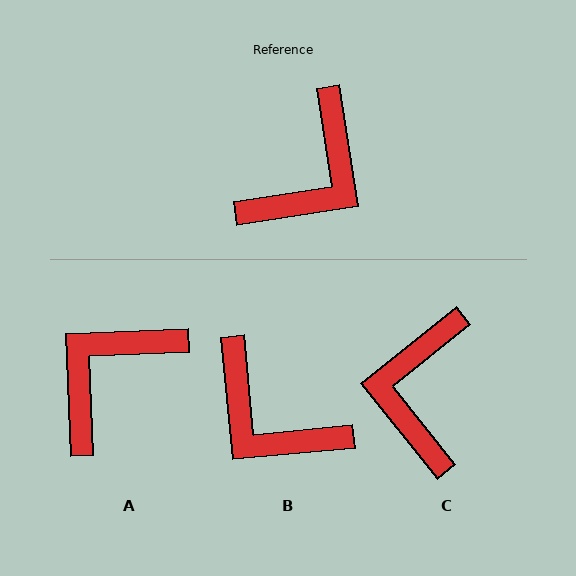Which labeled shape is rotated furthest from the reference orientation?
A, about 173 degrees away.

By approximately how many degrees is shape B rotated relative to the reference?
Approximately 94 degrees clockwise.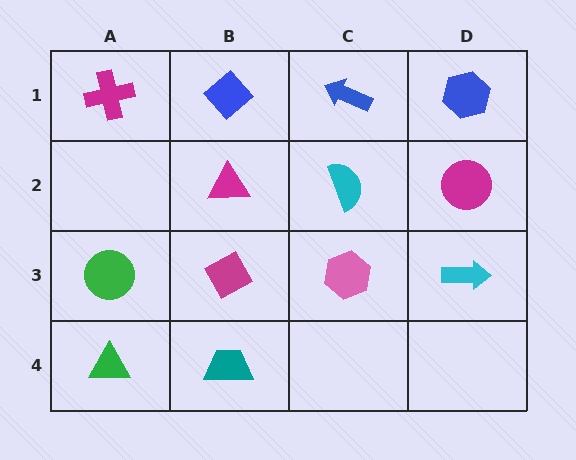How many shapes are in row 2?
3 shapes.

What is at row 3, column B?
A magenta diamond.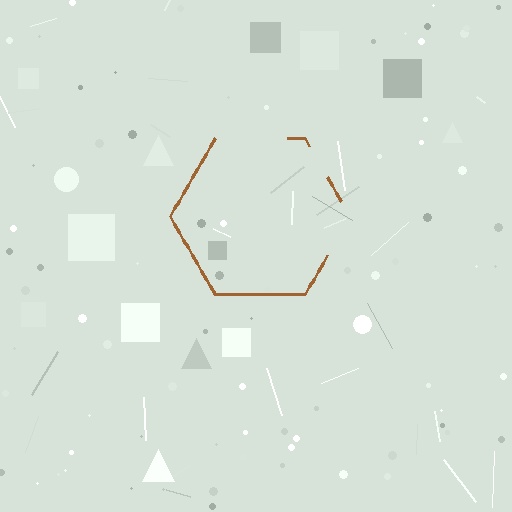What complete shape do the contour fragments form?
The contour fragments form a hexagon.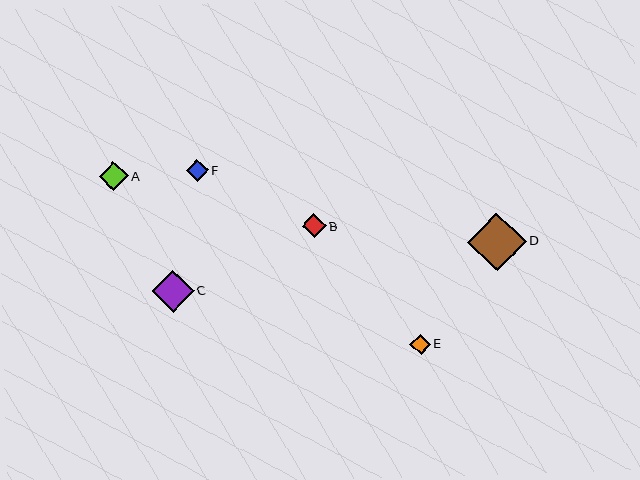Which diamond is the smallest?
Diamond E is the smallest with a size of approximately 20 pixels.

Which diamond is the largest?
Diamond D is the largest with a size of approximately 59 pixels.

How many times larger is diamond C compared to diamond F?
Diamond C is approximately 1.9 times the size of diamond F.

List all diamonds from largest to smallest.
From largest to smallest: D, C, A, B, F, E.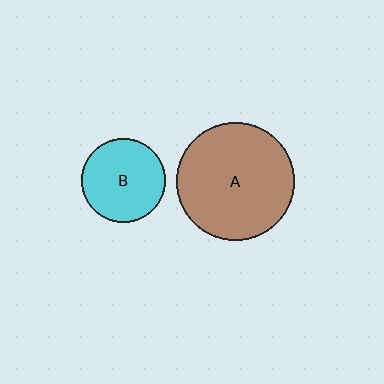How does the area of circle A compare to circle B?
Approximately 2.0 times.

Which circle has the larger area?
Circle A (brown).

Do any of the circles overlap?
No, none of the circles overlap.